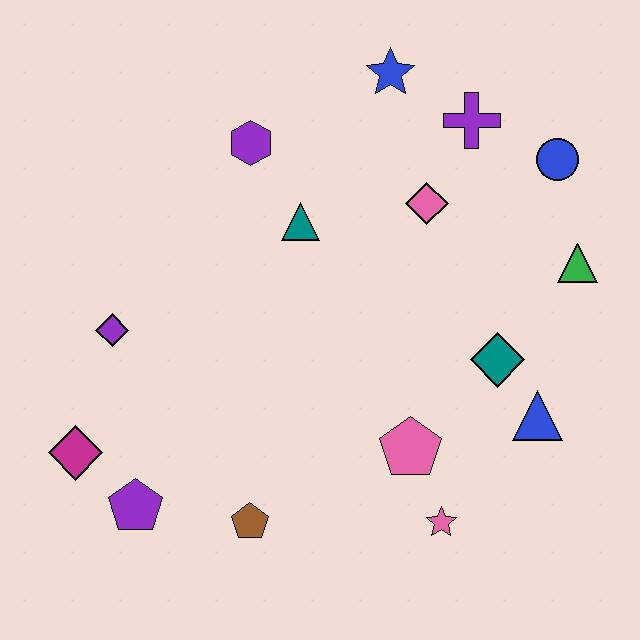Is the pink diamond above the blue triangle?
Yes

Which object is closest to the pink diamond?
The purple cross is closest to the pink diamond.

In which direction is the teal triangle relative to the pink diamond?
The teal triangle is to the left of the pink diamond.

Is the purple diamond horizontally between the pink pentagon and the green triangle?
No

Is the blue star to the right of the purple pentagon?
Yes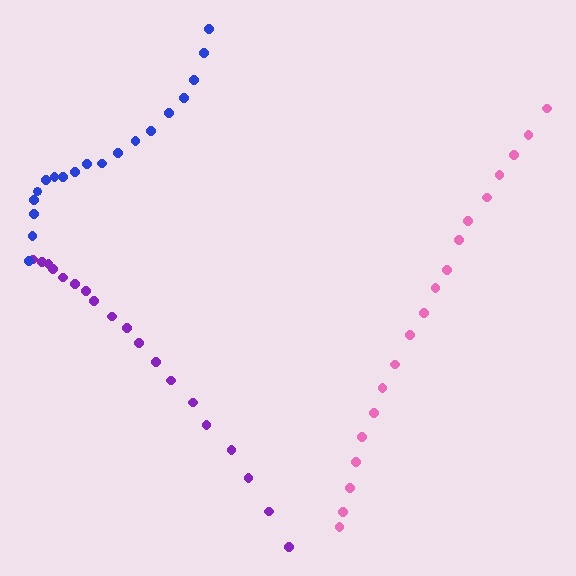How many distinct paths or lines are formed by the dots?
There are 3 distinct paths.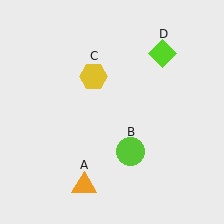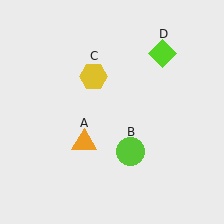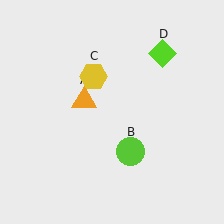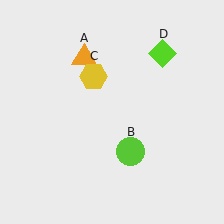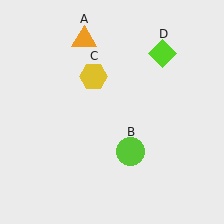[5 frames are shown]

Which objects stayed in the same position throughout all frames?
Lime circle (object B) and yellow hexagon (object C) and lime diamond (object D) remained stationary.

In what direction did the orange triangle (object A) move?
The orange triangle (object A) moved up.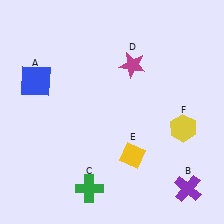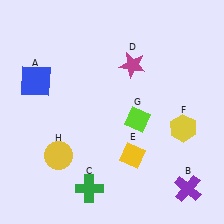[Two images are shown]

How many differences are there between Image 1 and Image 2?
There are 2 differences between the two images.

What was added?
A lime diamond (G), a yellow circle (H) were added in Image 2.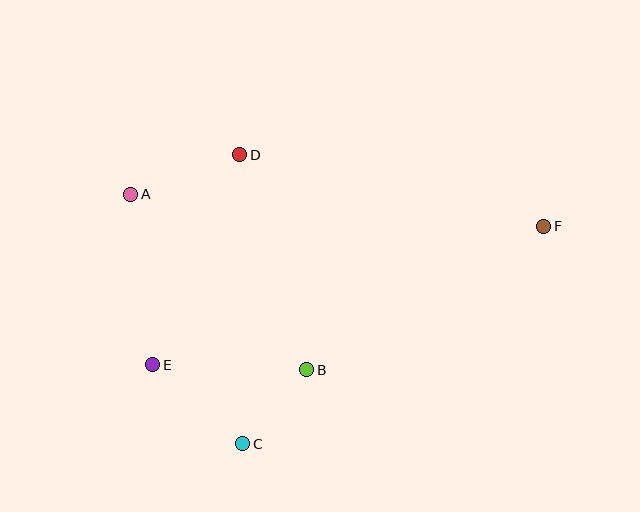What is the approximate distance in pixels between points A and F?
The distance between A and F is approximately 414 pixels.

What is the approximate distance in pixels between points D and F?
The distance between D and F is approximately 312 pixels.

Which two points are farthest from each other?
Points E and F are farthest from each other.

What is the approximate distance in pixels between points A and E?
The distance between A and E is approximately 172 pixels.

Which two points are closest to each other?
Points B and C are closest to each other.